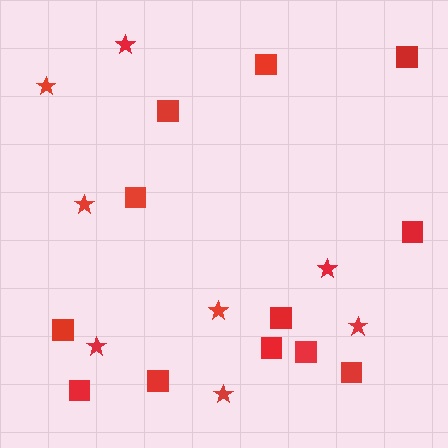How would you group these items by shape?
There are 2 groups: one group of stars (8) and one group of squares (12).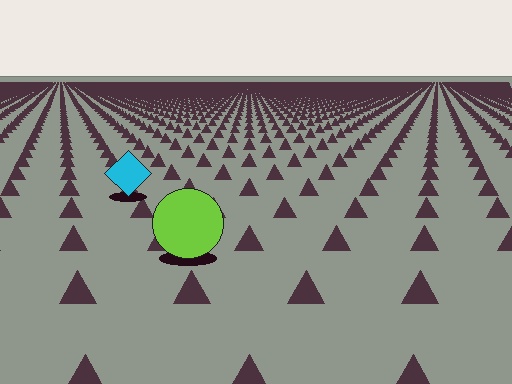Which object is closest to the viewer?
The lime circle is closest. The texture marks near it are larger and more spread out.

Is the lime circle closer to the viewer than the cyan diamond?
Yes. The lime circle is closer — you can tell from the texture gradient: the ground texture is coarser near it.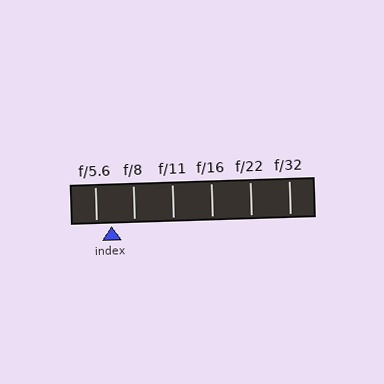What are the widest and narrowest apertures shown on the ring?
The widest aperture shown is f/5.6 and the narrowest is f/32.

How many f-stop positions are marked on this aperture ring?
There are 6 f-stop positions marked.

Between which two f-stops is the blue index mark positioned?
The index mark is between f/5.6 and f/8.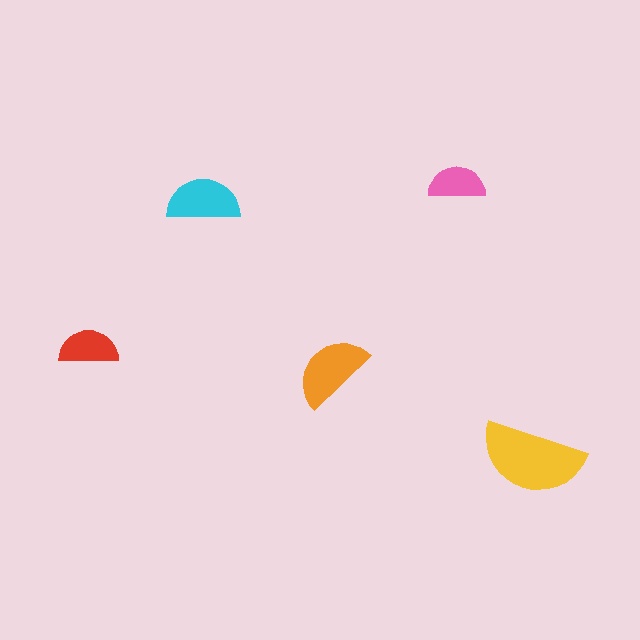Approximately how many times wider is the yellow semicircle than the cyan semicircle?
About 1.5 times wider.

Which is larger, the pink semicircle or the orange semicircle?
The orange one.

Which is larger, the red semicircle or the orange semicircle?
The orange one.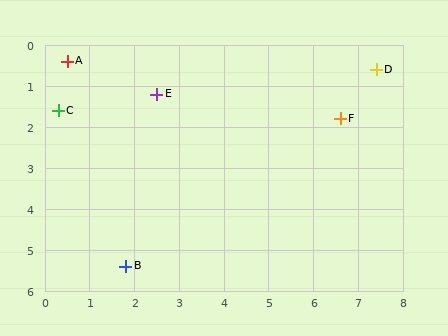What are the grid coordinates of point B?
Point B is at approximately (1.8, 5.4).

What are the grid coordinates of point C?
Point C is at approximately (0.3, 1.6).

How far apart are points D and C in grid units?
Points D and C are about 7.2 grid units apart.